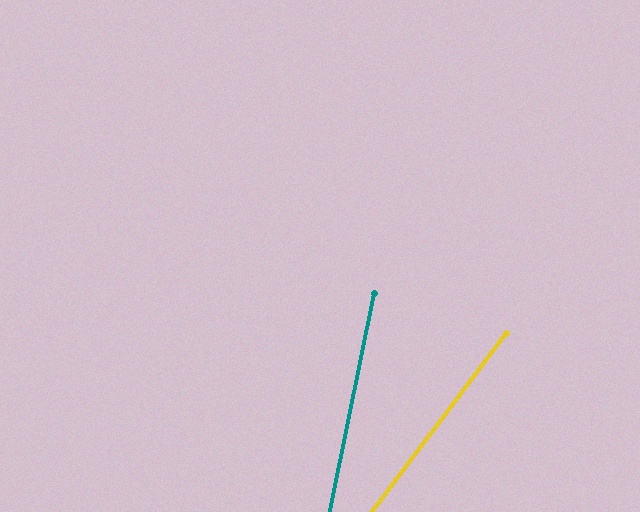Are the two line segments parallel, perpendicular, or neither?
Neither parallel nor perpendicular — they differ by about 26°.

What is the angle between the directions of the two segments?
Approximately 26 degrees.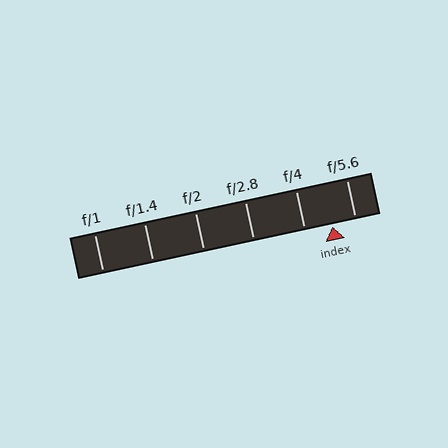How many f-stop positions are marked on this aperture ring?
There are 6 f-stop positions marked.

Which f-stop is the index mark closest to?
The index mark is closest to f/5.6.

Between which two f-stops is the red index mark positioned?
The index mark is between f/4 and f/5.6.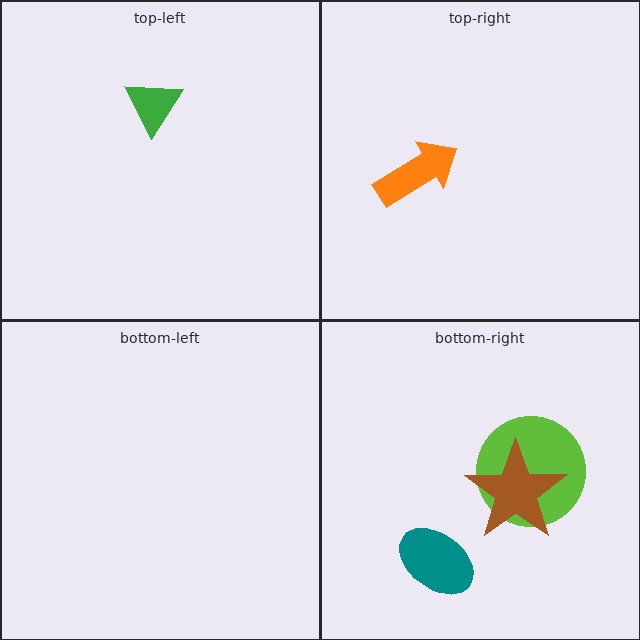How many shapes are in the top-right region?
1.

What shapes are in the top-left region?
The green triangle.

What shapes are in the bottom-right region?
The lime circle, the brown star, the teal ellipse.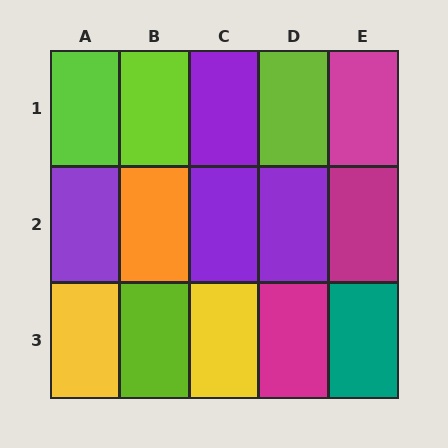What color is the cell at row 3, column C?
Yellow.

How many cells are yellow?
2 cells are yellow.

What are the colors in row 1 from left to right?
Lime, lime, purple, lime, magenta.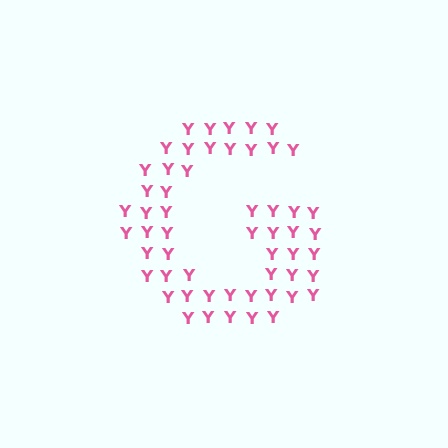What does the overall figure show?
The overall figure shows the letter G.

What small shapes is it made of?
It is made of small letter Y's.